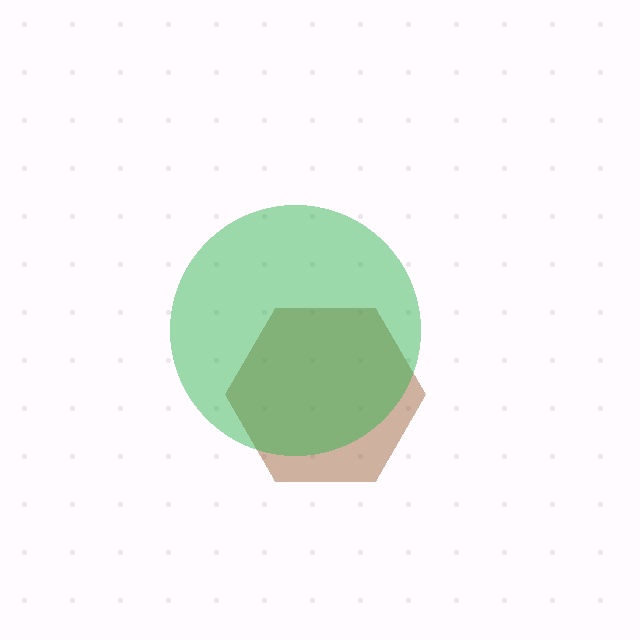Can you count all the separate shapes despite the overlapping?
Yes, there are 2 separate shapes.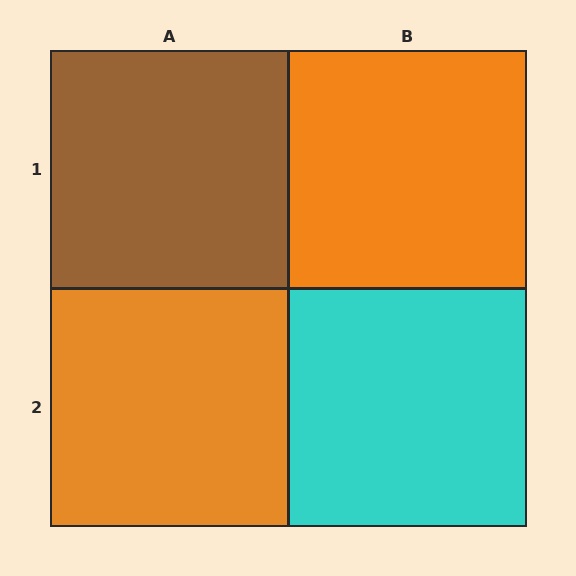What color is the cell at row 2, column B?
Cyan.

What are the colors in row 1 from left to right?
Brown, orange.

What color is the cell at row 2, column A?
Orange.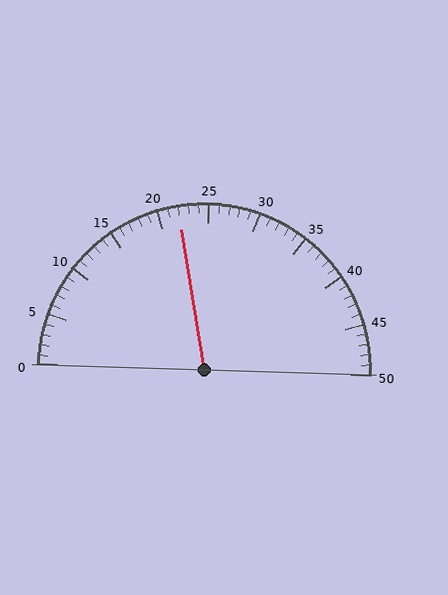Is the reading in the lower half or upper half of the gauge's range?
The reading is in the lower half of the range (0 to 50).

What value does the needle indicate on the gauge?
The needle indicates approximately 22.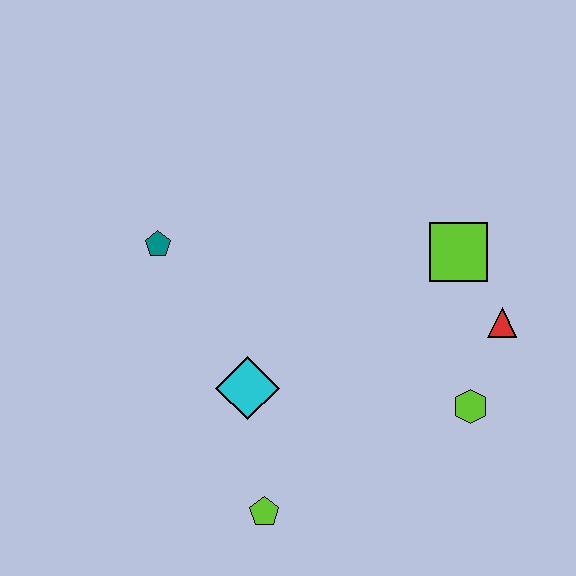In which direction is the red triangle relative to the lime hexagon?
The red triangle is above the lime hexagon.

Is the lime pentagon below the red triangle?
Yes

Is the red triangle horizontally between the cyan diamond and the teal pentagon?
No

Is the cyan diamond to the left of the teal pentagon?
No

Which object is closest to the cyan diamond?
The lime pentagon is closest to the cyan diamond.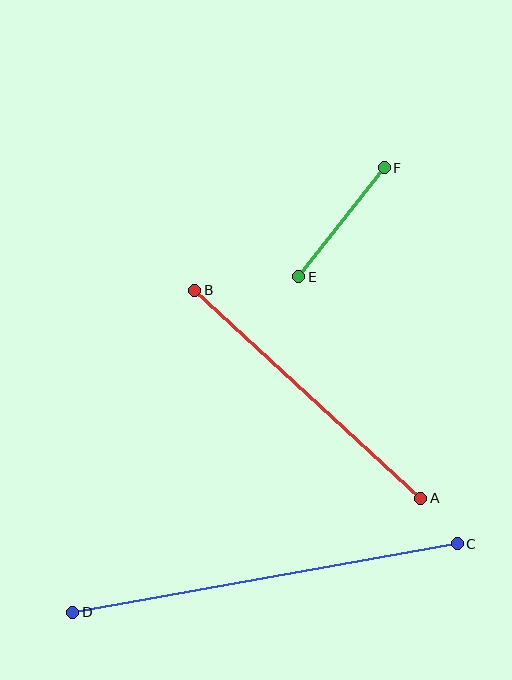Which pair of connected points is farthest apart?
Points C and D are farthest apart.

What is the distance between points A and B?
The distance is approximately 307 pixels.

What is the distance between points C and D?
The distance is approximately 391 pixels.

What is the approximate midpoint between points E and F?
The midpoint is at approximately (341, 222) pixels.